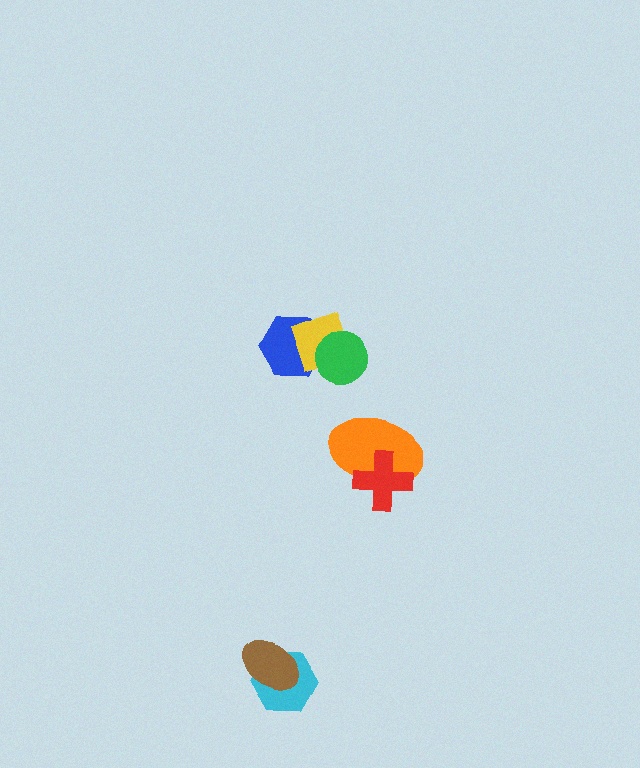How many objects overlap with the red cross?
1 object overlaps with the red cross.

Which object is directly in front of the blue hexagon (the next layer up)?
The yellow diamond is directly in front of the blue hexagon.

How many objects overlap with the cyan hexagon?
1 object overlaps with the cyan hexagon.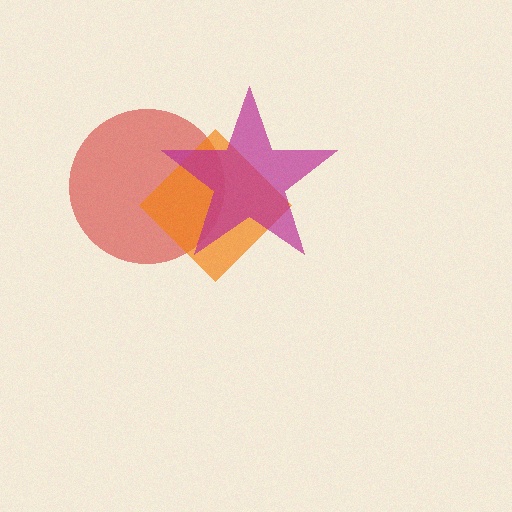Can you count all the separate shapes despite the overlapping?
Yes, there are 3 separate shapes.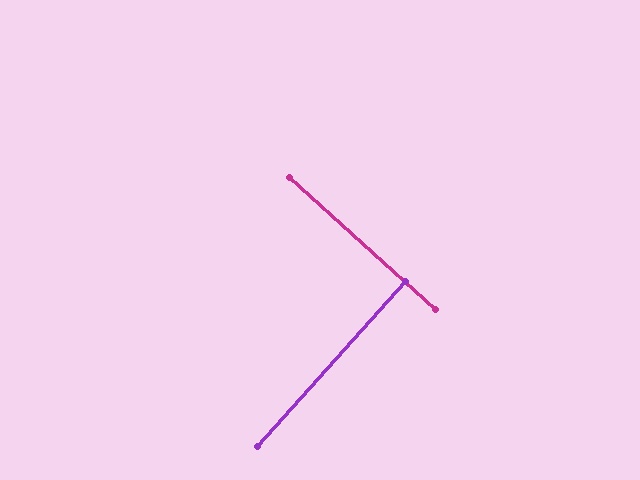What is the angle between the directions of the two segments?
Approximately 90 degrees.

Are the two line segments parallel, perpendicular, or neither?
Perpendicular — they meet at approximately 90°.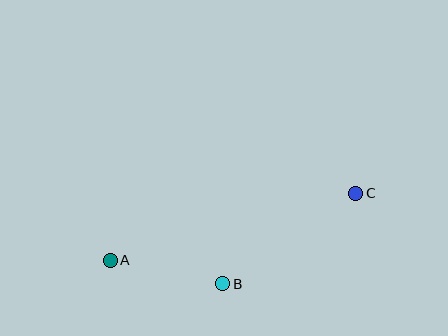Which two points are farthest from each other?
Points A and C are farthest from each other.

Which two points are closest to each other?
Points A and B are closest to each other.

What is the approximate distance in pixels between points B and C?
The distance between B and C is approximately 161 pixels.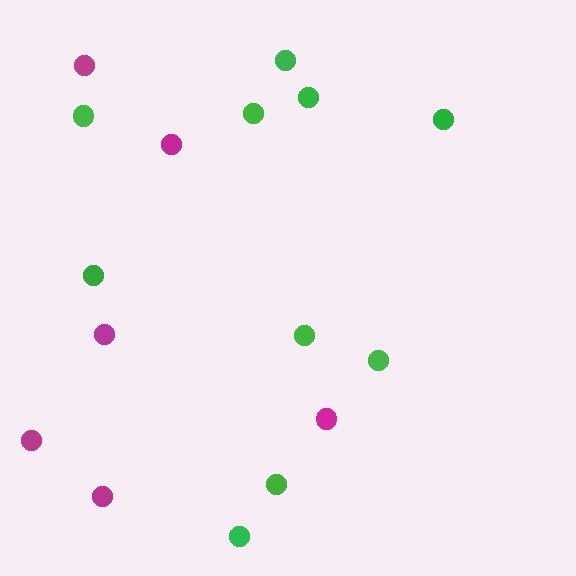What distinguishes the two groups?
There are 2 groups: one group of green circles (10) and one group of magenta circles (6).